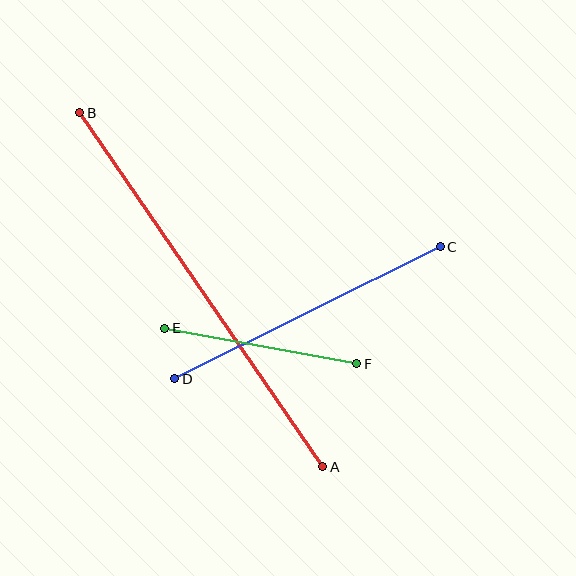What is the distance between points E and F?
The distance is approximately 195 pixels.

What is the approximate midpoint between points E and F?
The midpoint is at approximately (261, 346) pixels.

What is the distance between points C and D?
The distance is approximately 296 pixels.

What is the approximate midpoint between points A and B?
The midpoint is at approximately (201, 290) pixels.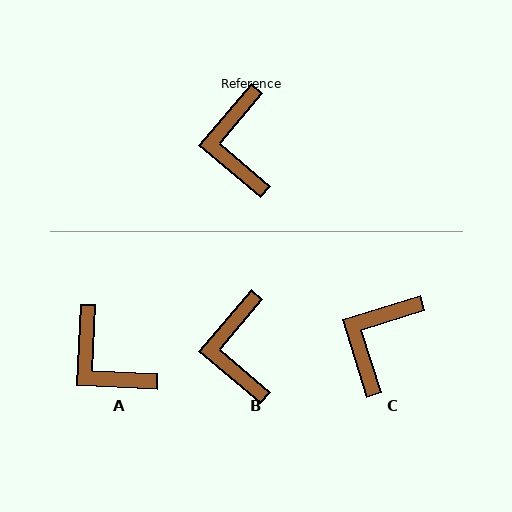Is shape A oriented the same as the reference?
No, it is off by about 37 degrees.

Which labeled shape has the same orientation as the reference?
B.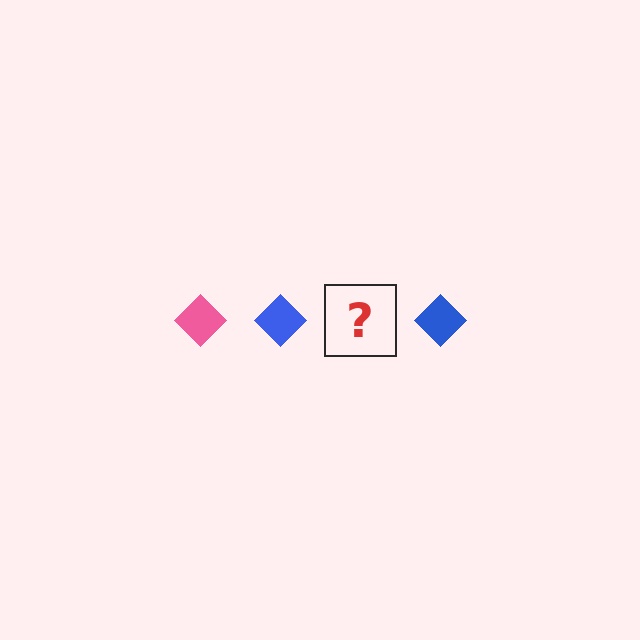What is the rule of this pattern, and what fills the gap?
The rule is that the pattern cycles through pink, blue diamonds. The gap should be filled with a pink diamond.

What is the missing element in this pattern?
The missing element is a pink diamond.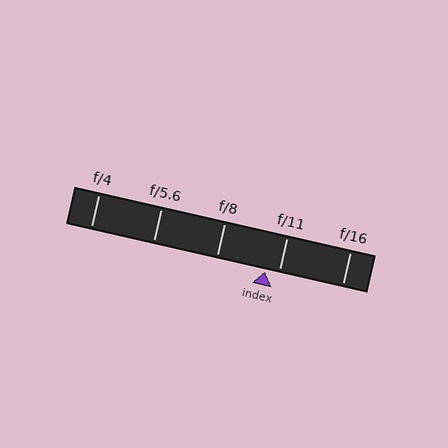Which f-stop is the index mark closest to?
The index mark is closest to f/11.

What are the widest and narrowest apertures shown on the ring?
The widest aperture shown is f/4 and the narrowest is f/16.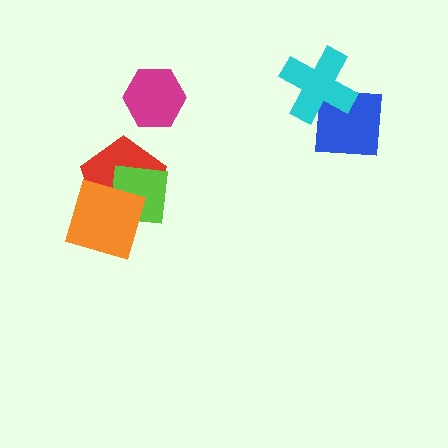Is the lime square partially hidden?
Yes, it is partially covered by another shape.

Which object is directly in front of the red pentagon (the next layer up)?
The lime square is directly in front of the red pentagon.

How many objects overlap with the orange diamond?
2 objects overlap with the orange diamond.